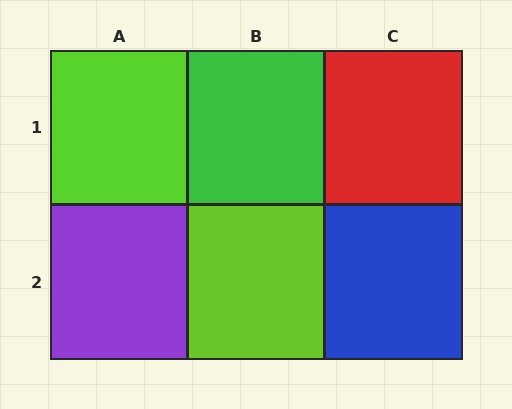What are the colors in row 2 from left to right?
Purple, lime, blue.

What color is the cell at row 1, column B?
Green.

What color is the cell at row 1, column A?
Lime.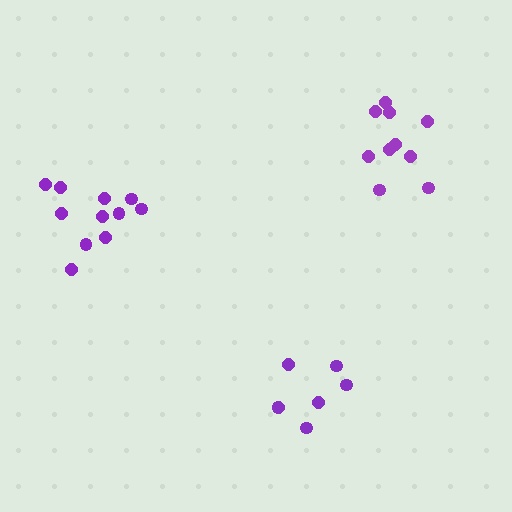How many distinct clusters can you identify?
There are 3 distinct clusters.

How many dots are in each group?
Group 1: 7 dots, Group 2: 11 dots, Group 3: 10 dots (28 total).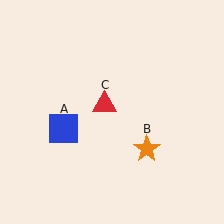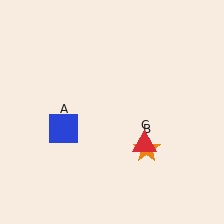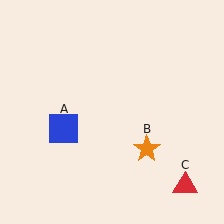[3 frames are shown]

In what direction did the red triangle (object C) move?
The red triangle (object C) moved down and to the right.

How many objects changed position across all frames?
1 object changed position: red triangle (object C).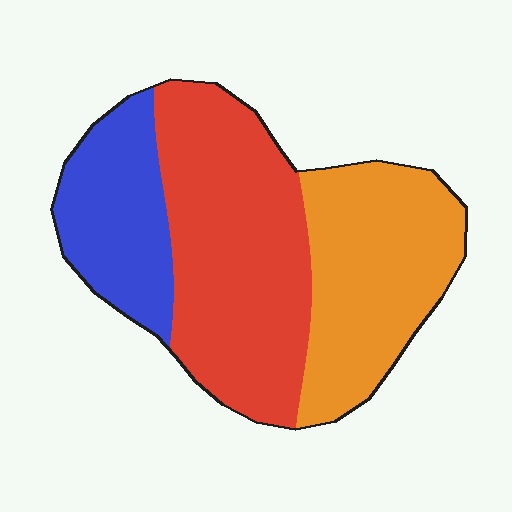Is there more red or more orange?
Red.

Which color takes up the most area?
Red, at roughly 45%.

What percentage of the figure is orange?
Orange covers 34% of the figure.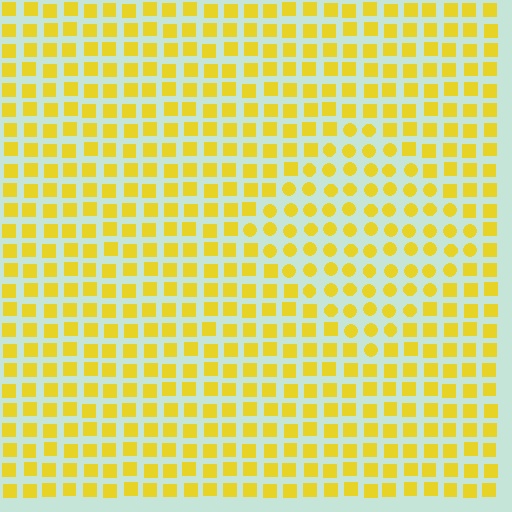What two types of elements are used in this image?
The image uses circles inside the diamond region and squares outside it.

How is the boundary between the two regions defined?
The boundary is defined by a change in element shape: circles inside vs. squares outside. All elements share the same color and spacing.